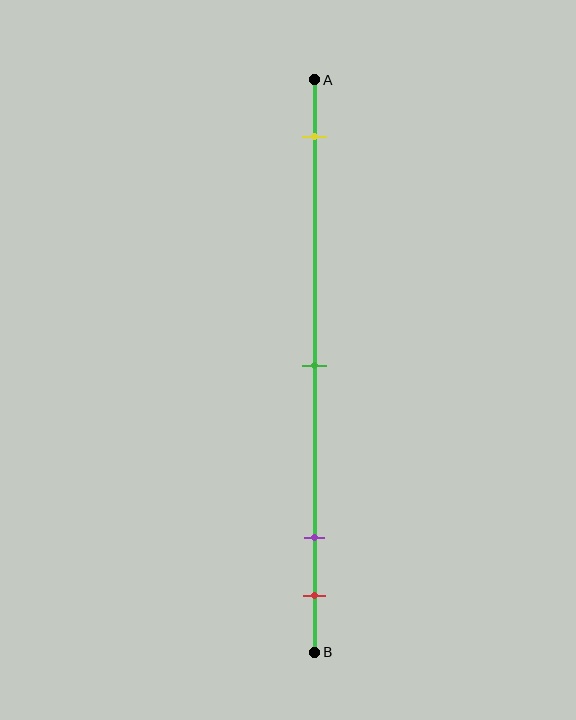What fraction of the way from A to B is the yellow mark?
The yellow mark is approximately 10% (0.1) of the way from A to B.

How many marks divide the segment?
There are 4 marks dividing the segment.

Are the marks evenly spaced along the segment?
No, the marks are not evenly spaced.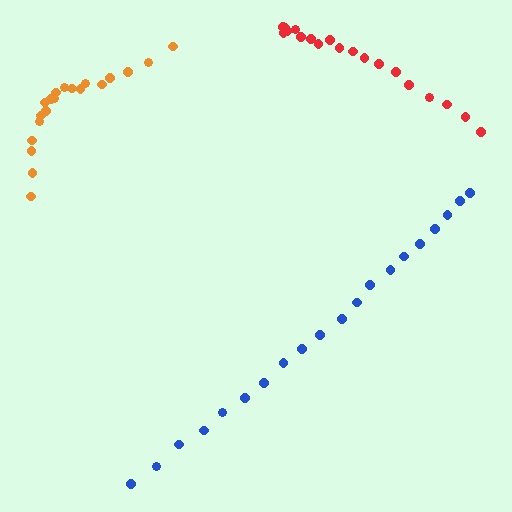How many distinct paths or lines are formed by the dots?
There are 3 distinct paths.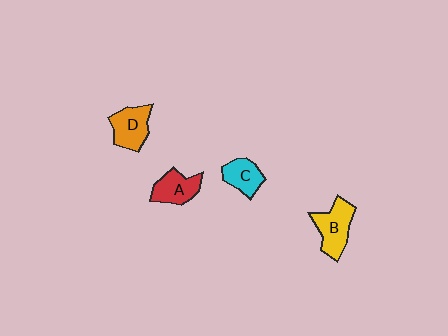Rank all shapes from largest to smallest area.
From largest to smallest: B (yellow), D (orange), A (red), C (cyan).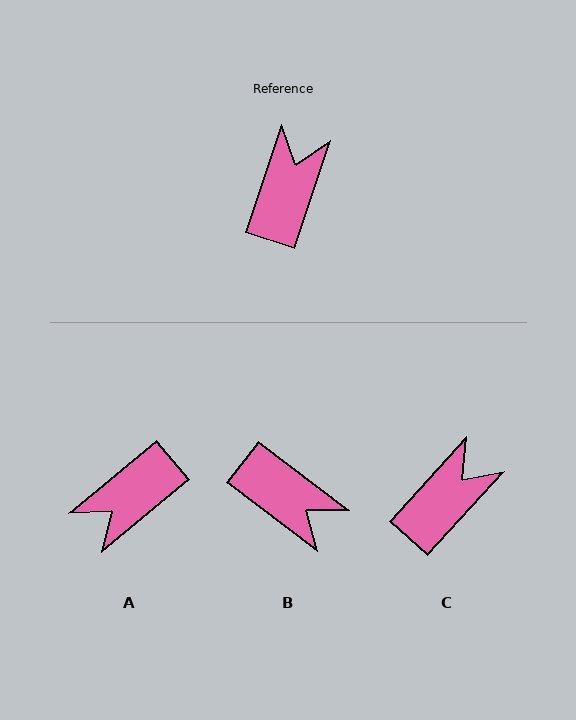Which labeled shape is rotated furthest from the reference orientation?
A, about 148 degrees away.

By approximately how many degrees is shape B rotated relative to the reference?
Approximately 109 degrees clockwise.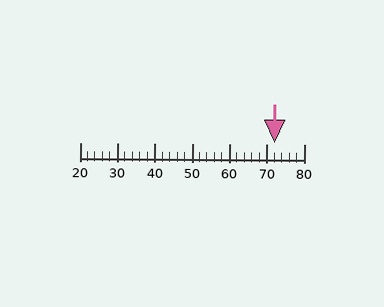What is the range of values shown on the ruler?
The ruler shows values from 20 to 80.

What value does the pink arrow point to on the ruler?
The pink arrow points to approximately 72.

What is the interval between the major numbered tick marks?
The major tick marks are spaced 10 units apart.